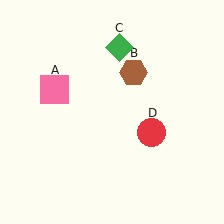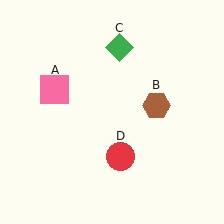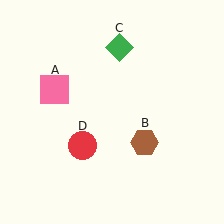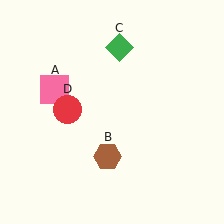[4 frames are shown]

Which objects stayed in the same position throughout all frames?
Pink square (object A) and green diamond (object C) remained stationary.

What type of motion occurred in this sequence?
The brown hexagon (object B), red circle (object D) rotated clockwise around the center of the scene.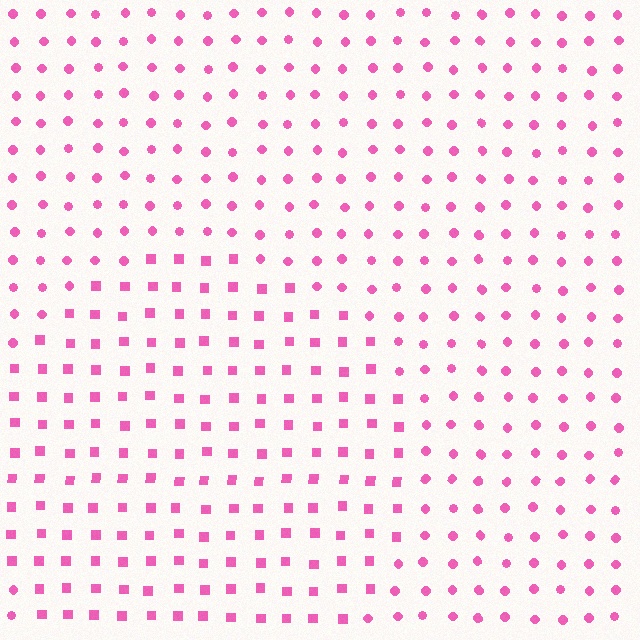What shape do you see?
I see a circle.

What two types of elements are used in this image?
The image uses squares inside the circle region and circles outside it.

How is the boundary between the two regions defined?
The boundary is defined by a change in element shape: squares inside vs. circles outside. All elements share the same color and spacing.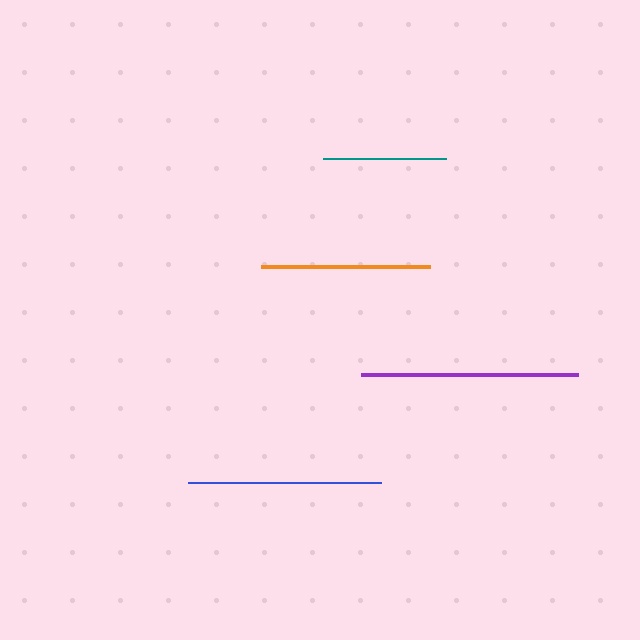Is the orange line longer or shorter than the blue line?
The blue line is longer than the orange line.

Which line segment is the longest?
The purple line is the longest at approximately 217 pixels.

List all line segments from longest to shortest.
From longest to shortest: purple, blue, orange, teal.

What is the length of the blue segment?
The blue segment is approximately 193 pixels long.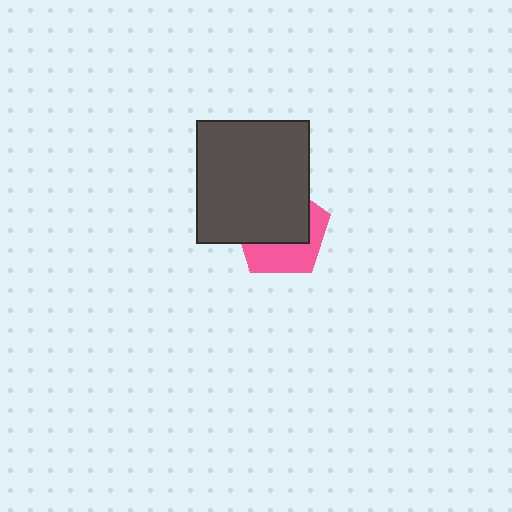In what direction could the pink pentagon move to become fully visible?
The pink pentagon could move toward the lower-right. That would shift it out from behind the dark gray rectangle entirely.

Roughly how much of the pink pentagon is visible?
A small part of it is visible (roughly 43%).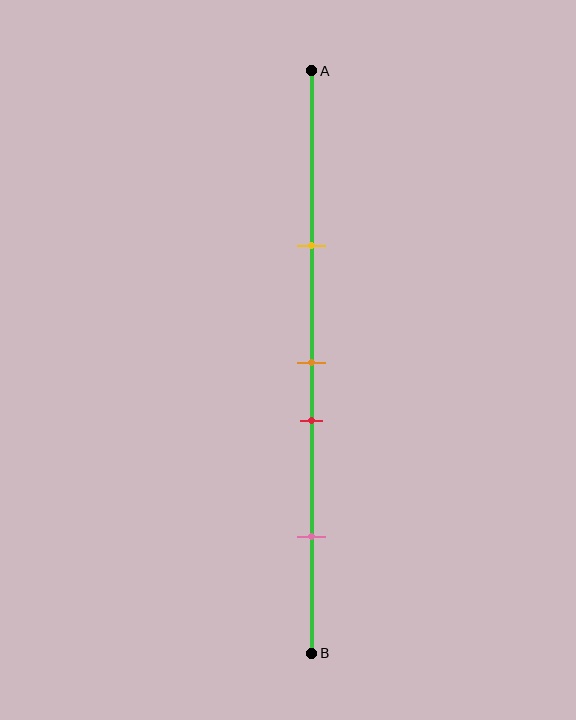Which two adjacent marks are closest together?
The orange and red marks are the closest adjacent pair.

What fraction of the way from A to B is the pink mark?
The pink mark is approximately 80% (0.8) of the way from A to B.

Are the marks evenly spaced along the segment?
No, the marks are not evenly spaced.